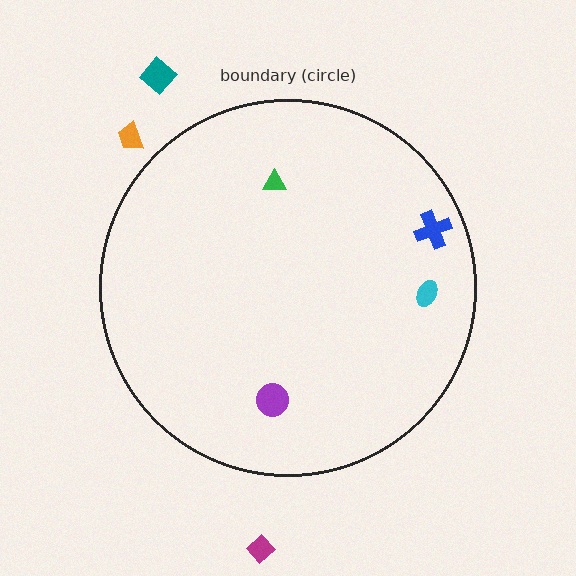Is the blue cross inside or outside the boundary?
Inside.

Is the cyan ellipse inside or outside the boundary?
Inside.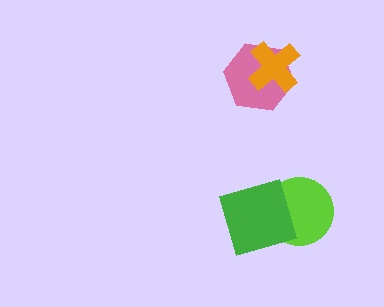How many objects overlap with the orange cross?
1 object overlaps with the orange cross.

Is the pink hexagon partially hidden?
Yes, it is partially covered by another shape.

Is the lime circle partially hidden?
Yes, it is partially covered by another shape.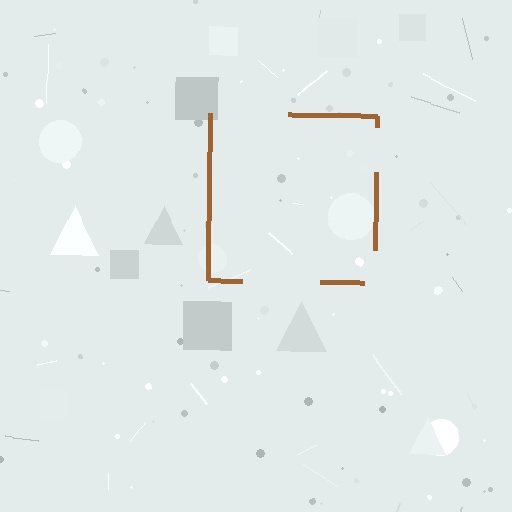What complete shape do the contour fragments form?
The contour fragments form a square.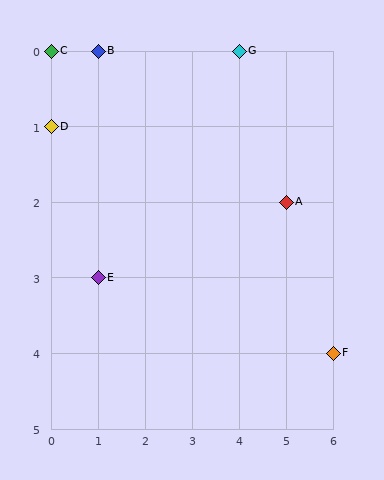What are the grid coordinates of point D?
Point D is at grid coordinates (0, 1).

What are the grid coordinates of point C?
Point C is at grid coordinates (0, 0).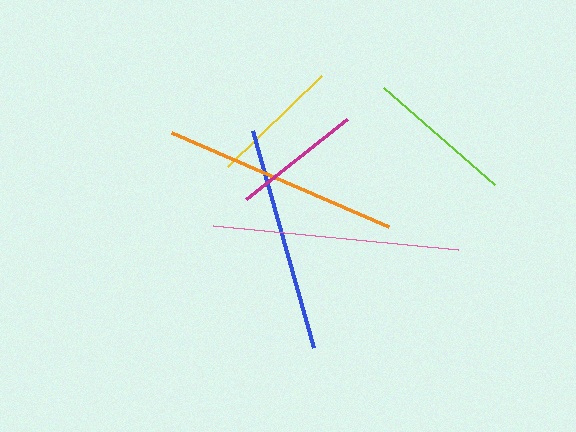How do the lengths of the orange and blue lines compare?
The orange and blue lines are approximately the same length.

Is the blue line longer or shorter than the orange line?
The orange line is longer than the blue line.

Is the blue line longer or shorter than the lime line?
The blue line is longer than the lime line.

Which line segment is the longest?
The pink line is the longest at approximately 247 pixels.